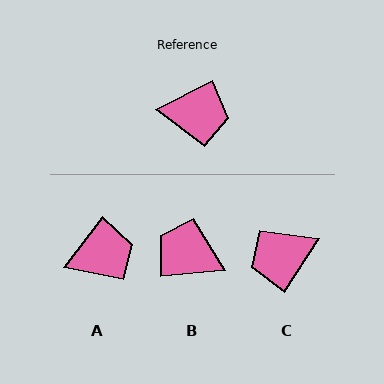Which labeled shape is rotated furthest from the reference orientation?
B, about 158 degrees away.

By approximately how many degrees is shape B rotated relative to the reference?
Approximately 158 degrees counter-clockwise.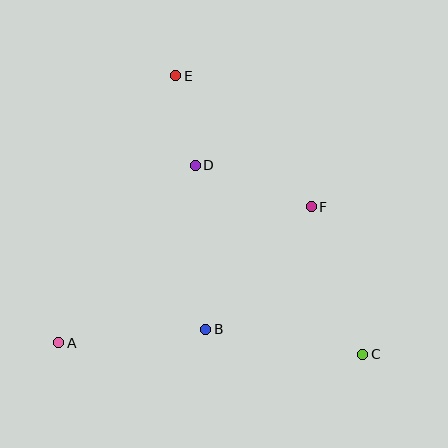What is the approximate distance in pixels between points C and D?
The distance between C and D is approximately 253 pixels.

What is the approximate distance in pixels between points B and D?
The distance between B and D is approximately 164 pixels.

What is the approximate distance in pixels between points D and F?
The distance between D and F is approximately 123 pixels.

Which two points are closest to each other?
Points D and E are closest to each other.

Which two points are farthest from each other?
Points C and E are farthest from each other.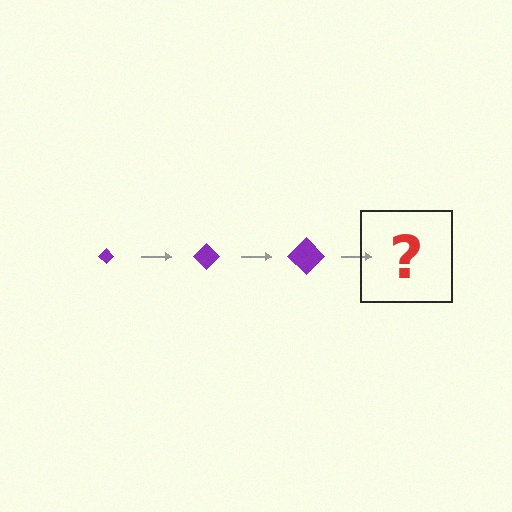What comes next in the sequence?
The next element should be a purple diamond, larger than the previous one.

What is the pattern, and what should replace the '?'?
The pattern is that the diamond gets progressively larger each step. The '?' should be a purple diamond, larger than the previous one.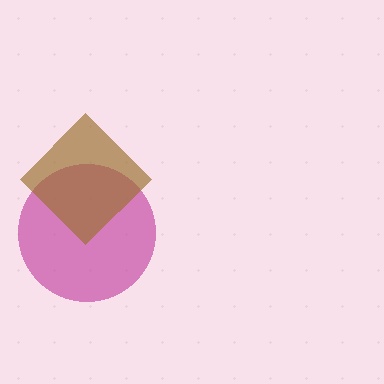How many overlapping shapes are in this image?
There are 2 overlapping shapes in the image.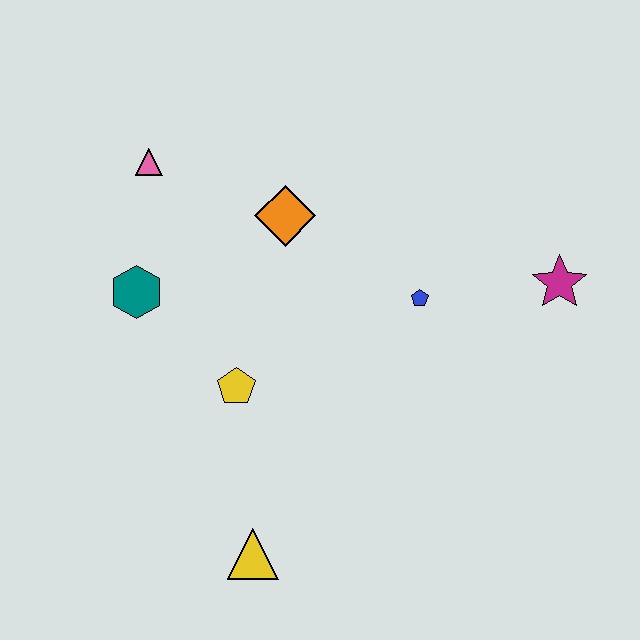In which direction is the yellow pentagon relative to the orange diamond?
The yellow pentagon is below the orange diamond.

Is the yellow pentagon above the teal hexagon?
No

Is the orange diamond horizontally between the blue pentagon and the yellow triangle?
Yes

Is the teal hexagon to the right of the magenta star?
No